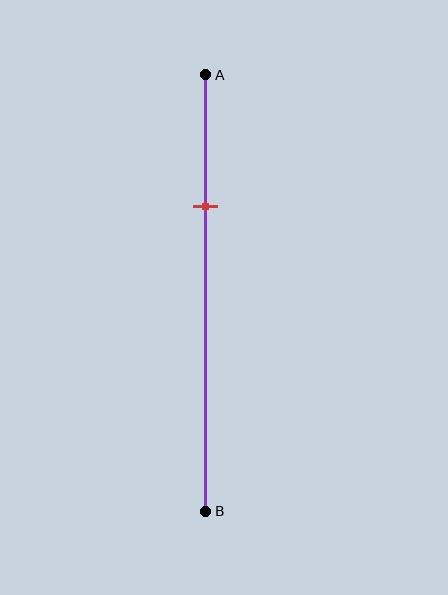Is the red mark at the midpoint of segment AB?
No, the mark is at about 30% from A, not at the 50% midpoint.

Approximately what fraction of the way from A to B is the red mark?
The red mark is approximately 30% of the way from A to B.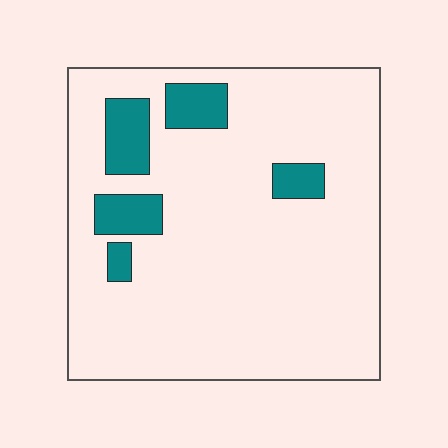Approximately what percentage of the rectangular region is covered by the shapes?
Approximately 10%.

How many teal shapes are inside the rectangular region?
5.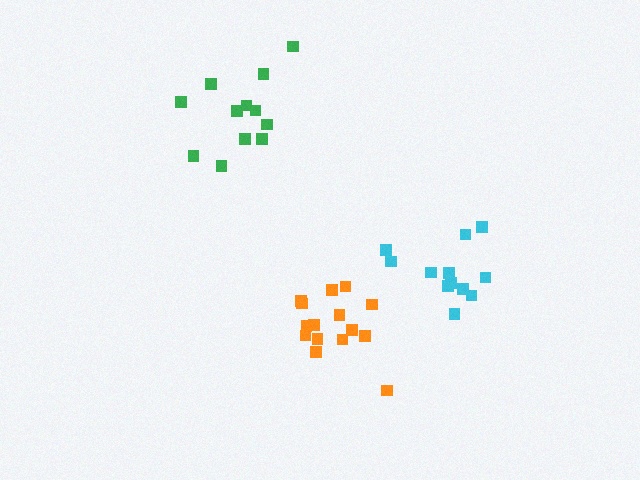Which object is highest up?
The green cluster is topmost.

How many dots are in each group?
Group 1: 13 dots, Group 2: 15 dots, Group 3: 12 dots (40 total).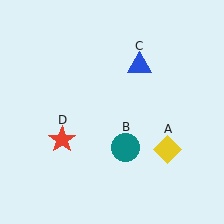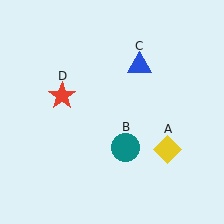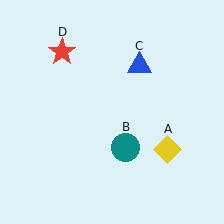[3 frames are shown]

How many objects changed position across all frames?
1 object changed position: red star (object D).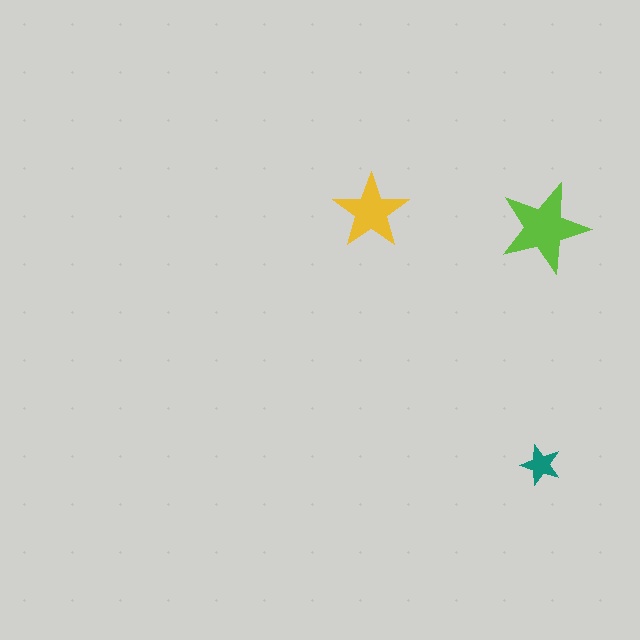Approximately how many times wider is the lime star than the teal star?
About 2 times wider.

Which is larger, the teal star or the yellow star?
The yellow one.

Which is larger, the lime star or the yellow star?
The lime one.